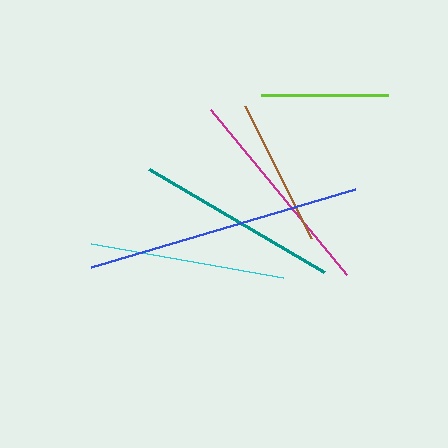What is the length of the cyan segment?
The cyan segment is approximately 195 pixels long.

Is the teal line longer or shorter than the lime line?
The teal line is longer than the lime line.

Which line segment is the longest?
The blue line is the longest at approximately 276 pixels.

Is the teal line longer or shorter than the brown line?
The teal line is longer than the brown line.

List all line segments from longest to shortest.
From longest to shortest: blue, magenta, teal, cyan, brown, lime.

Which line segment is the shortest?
The lime line is the shortest at approximately 127 pixels.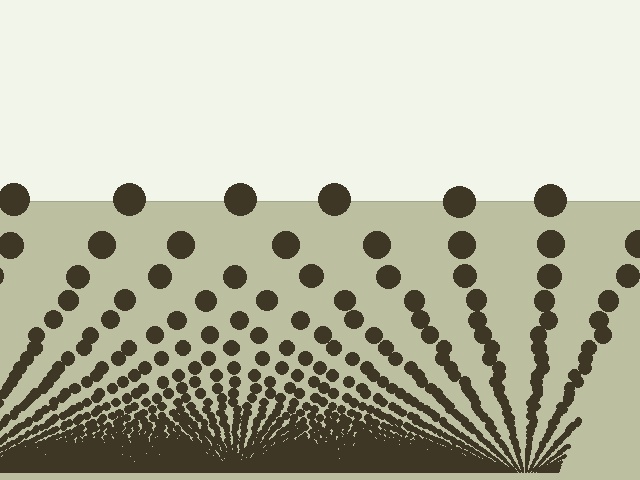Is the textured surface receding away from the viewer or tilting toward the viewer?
The surface appears to tilt toward the viewer. Texture elements get larger and sparser toward the top.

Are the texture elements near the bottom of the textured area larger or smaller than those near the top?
Smaller. The gradient is inverted — elements near the bottom are smaller and denser.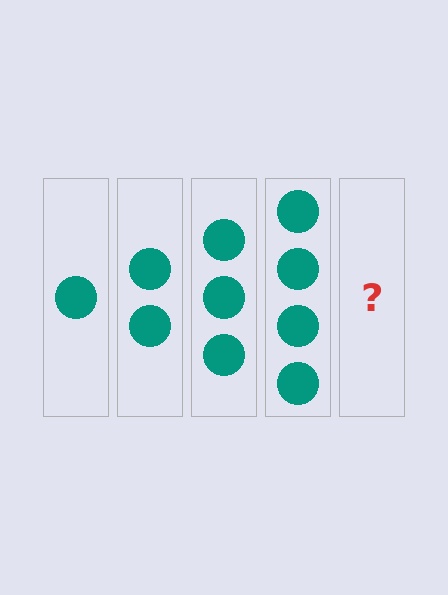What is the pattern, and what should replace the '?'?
The pattern is that each step adds one more circle. The '?' should be 5 circles.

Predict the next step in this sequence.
The next step is 5 circles.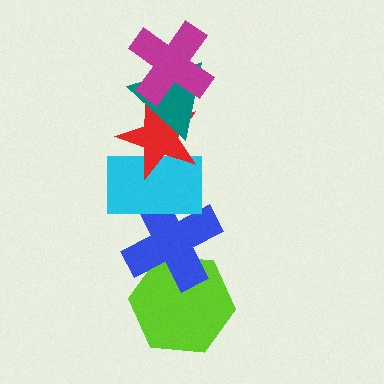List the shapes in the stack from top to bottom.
From top to bottom: the magenta cross, the teal triangle, the red star, the cyan rectangle, the blue cross, the lime hexagon.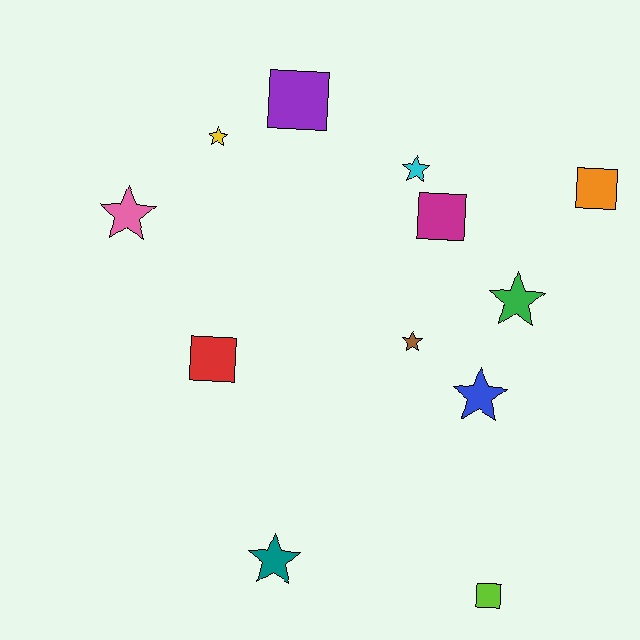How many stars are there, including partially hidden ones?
There are 7 stars.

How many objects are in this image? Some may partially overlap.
There are 12 objects.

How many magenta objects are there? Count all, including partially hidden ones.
There is 1 magenta object.